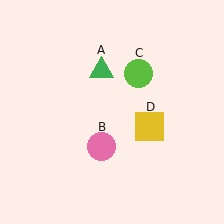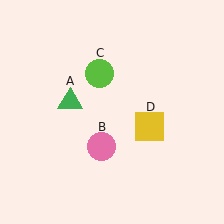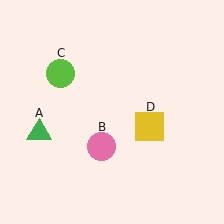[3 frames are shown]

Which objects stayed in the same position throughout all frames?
Pink circle (object B) and yellow square (object D) remained stationary.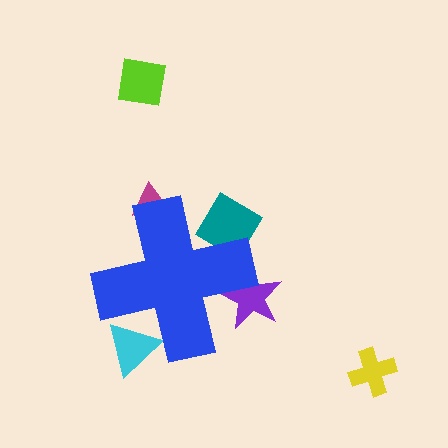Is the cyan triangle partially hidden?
Yes, the cyan triangle is partially hidden behind the blue cross.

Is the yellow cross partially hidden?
No, the yellow cross is fully visible.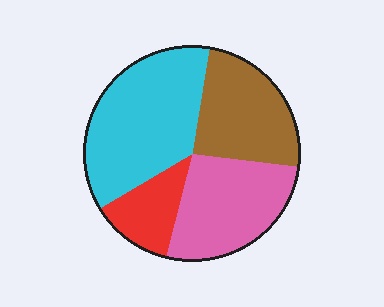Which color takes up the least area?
Red, at roughly 10%.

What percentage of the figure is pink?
Pink covers roughly 25% of the figure.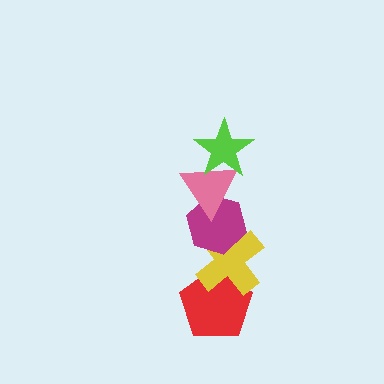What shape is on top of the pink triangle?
The lime star is on top of the pink triangle.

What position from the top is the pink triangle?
The pink triangle is 2nd from the top.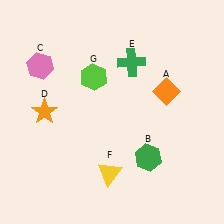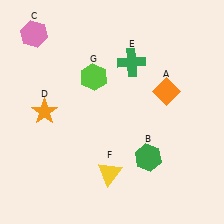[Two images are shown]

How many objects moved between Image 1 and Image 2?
1 object moved between the two images.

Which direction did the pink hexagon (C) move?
The pink hexagon (C) moved up.